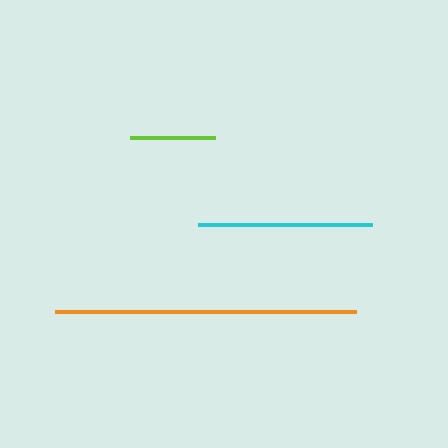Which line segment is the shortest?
The lime line is the shortest at approximately 85 pixels.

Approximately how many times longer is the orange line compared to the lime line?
The orange line is approximately 3.5 times the length of the lime line.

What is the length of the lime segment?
The lime segment is approximately 85 pixels long.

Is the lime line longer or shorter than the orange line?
The orange line is longer than the lime line.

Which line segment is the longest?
The orange line is the longest at approximately 300 pixels.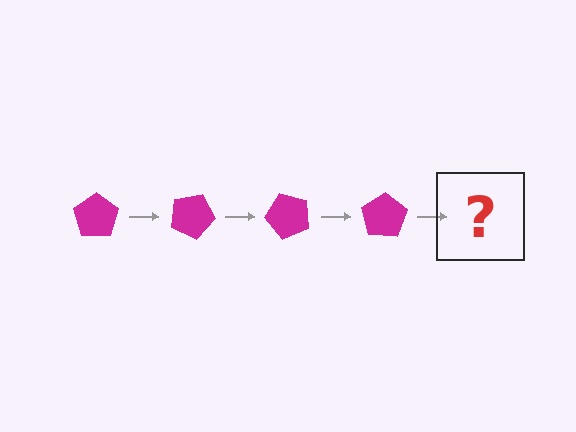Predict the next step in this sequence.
The next step is a magenta pentagon rotated 100 degrees.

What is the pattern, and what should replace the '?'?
The pattern is that the pentagon rotates 25 degrees each step. The '?' should be a magenta pentagon rotated 100 degrees.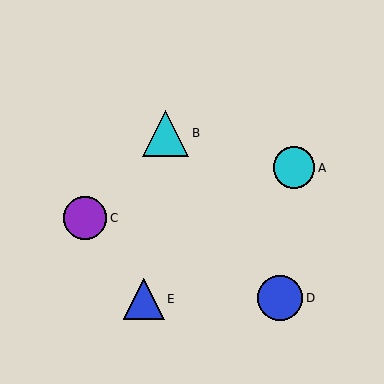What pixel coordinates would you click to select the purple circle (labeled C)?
Click at (85, 218) to select the purple circle C.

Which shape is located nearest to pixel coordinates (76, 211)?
The purple circle (labeled C) at (85, 218) is nearest to that location.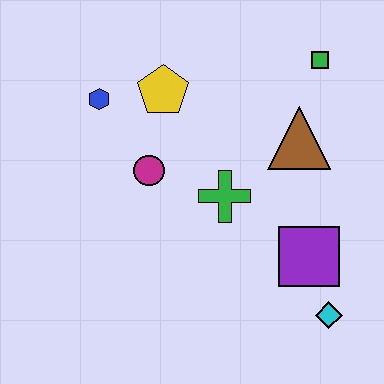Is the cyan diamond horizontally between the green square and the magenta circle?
No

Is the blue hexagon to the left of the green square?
Yes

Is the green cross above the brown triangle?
No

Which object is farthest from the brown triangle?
The blue hexagon is farthest from the brown triangle.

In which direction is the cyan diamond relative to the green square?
The cyan diamond is below the green square.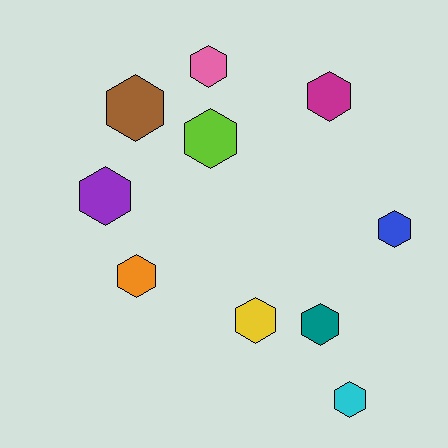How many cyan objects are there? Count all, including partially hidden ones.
There is 1 cyan object.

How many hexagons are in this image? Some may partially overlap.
There are 10 hexagons.